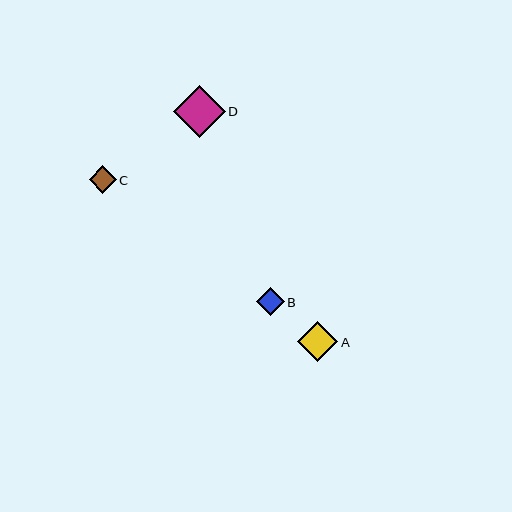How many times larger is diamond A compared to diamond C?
Diamond A is approximately 1.5 times the size of diamond C.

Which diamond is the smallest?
Diamond C is the smallest with a size of approximately 27 pixels.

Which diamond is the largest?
Diamond D is the largest with a size of approximately 52 pixels.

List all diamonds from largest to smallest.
From largest to smallest: D, A, B, C.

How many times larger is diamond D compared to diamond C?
Diamond D is approximately 1.9 times the size of diamond C.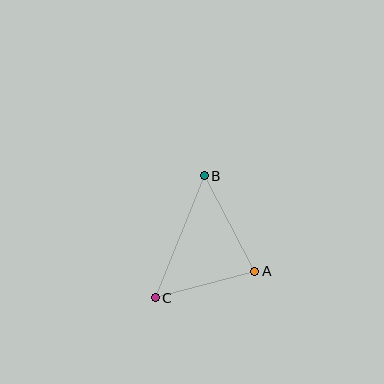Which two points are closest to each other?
Points A and C are closest to each other.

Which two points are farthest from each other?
Points B and C are farthest from each other.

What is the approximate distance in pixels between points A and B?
The distance between A and B is approximately 108 pixels.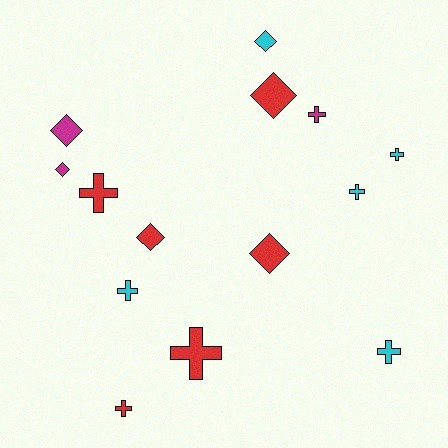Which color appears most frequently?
Red, with 6 objects.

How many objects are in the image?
There are 14 objects.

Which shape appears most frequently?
Cross, with 8 objects.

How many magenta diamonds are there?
There are 2 magenta diamonds.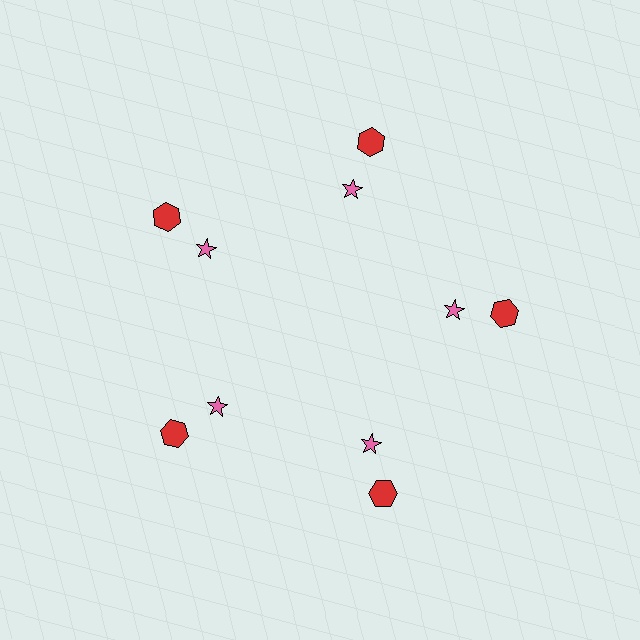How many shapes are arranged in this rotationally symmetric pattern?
There are 10 shapes, arranged in 5 groups of 2.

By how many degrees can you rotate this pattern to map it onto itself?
The pattern maps onto itself every 72 degrees of rotation.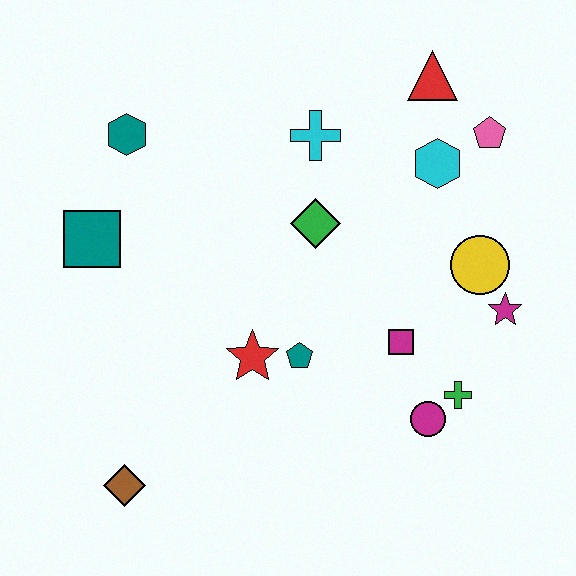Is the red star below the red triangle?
Yes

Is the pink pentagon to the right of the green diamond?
Yes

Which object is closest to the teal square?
The teal hexagon is closest to the teal square.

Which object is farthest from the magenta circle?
The teal hexagon is farthest from the magenta circle.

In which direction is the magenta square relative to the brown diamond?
The magenta square is to the right of the brown diamond.